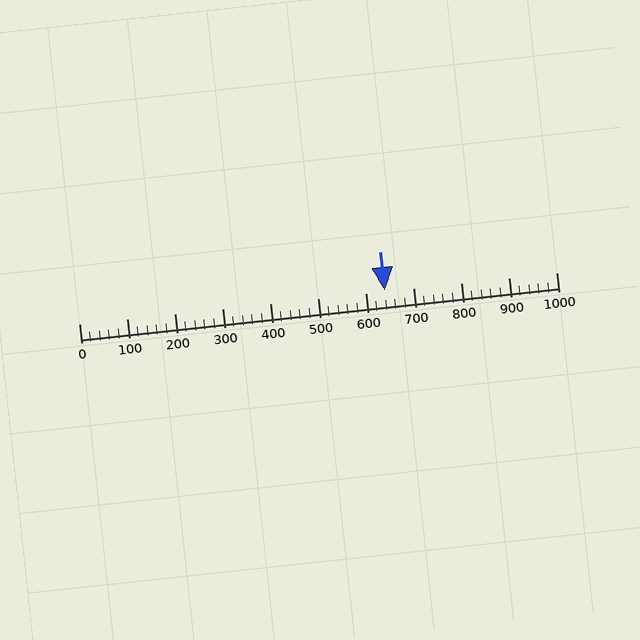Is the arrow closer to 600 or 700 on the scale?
The arrow is closer to 600.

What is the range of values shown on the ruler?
The ruler shows values from 0 to 1000.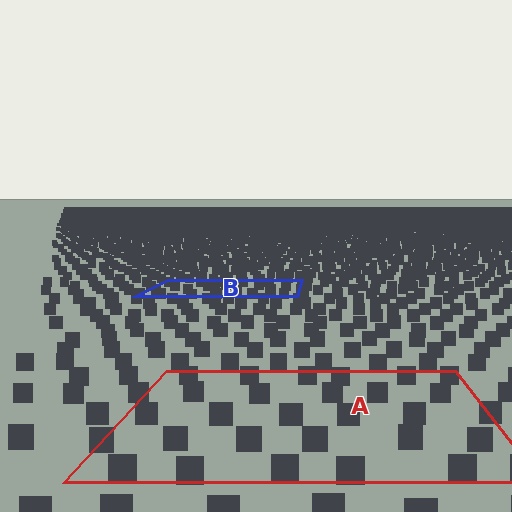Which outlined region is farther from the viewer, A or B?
Region B is farther from the viewer — the texture elements inside it appear smaller and more densely packed.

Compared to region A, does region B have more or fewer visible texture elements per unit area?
Region B has more texture elements per unit area — they are packed more densely because it is farther away.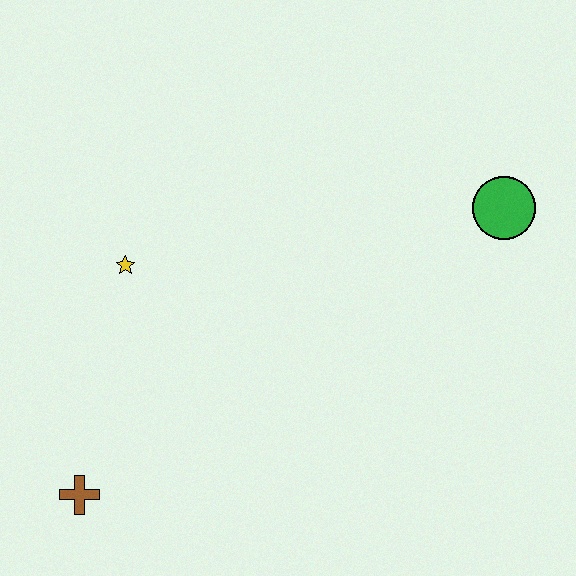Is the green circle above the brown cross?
Yes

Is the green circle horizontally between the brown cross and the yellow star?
No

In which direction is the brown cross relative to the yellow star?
The brown cross is below the yellow star.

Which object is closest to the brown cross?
The yellow star is closest to the brown cross.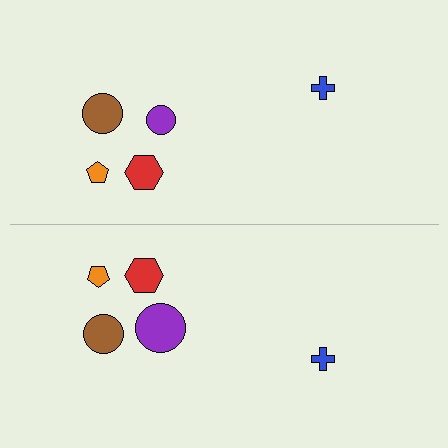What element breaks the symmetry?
The purple circle on the bottom side has a different size than its mirror counterpart.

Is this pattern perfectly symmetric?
No, the pattern is not perfectly symmetric. The purple circle on the bottom side has a different size than its mirror counterpart.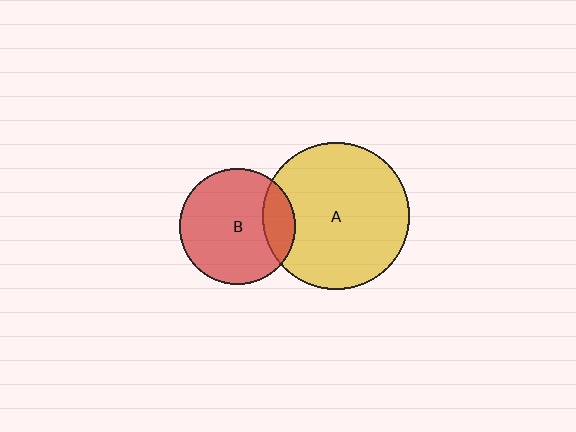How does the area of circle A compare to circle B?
Approximately 1.6 times.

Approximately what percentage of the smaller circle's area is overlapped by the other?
Approximately 20%.